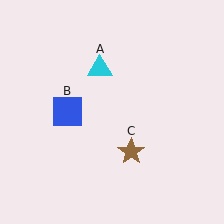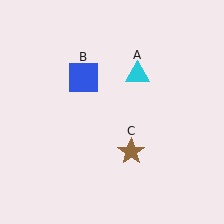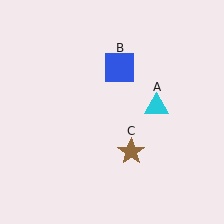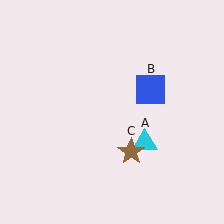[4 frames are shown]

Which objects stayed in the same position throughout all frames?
Brown star (object C) remained stationary.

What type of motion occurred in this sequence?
The cyan triangle (object A), blue square (object B) rotated clockwise around the center of the scene.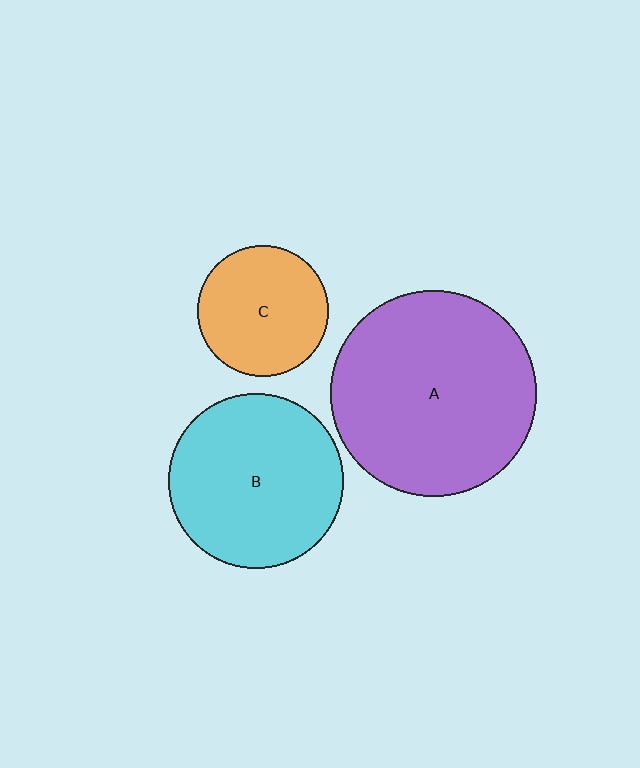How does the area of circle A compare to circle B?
Approximately 1.4 times.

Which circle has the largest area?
Circle A (purple).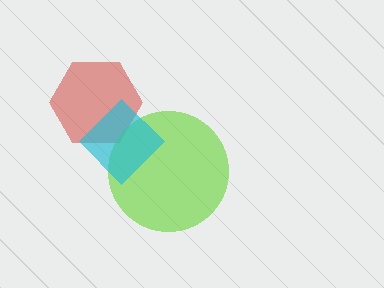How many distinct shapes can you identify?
There are 3 distinct shapes: a red hexagon, a lime circle, a cyan diamond.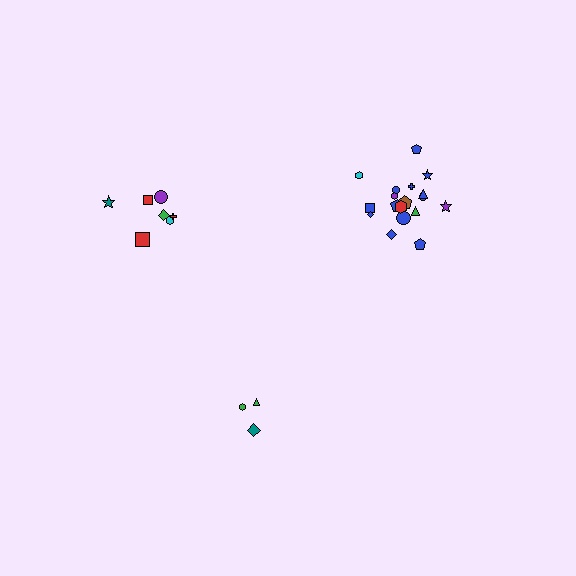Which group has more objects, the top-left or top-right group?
The top-right group.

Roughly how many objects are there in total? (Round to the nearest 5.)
Roughly 30 objects in total.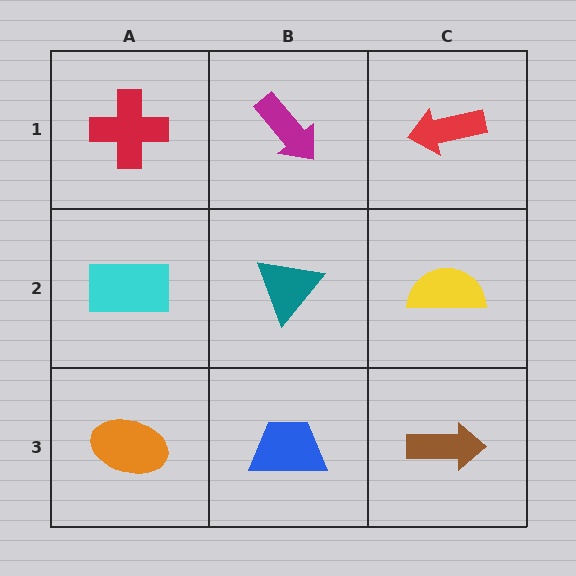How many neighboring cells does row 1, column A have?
2.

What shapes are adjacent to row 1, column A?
A cyan rectangle (row 2, column A), a magenta arrow (row 1, column B).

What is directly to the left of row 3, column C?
A blue trapezoid.